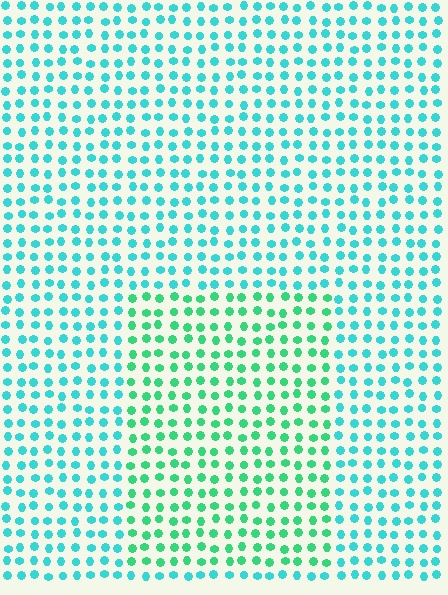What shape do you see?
I see a rectangle.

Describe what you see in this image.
The image is filled with small cyan elements in a uniform arrangement. A rectangle-shaped region is visible where the elements are tinted to a slightly different hue, forming a subtle color boundary.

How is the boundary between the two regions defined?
The boundary is defined purely by a slight shift in hue (about 33 degrees). Spacing, size, and orientation are identical on both sides.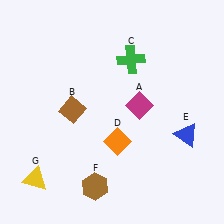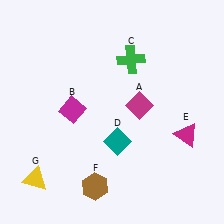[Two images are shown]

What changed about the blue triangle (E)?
In Image 1, E is blue. In Image 2, it changed to magenta.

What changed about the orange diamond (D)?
In Image 1, D is orange. In Image 2, it changed to teal.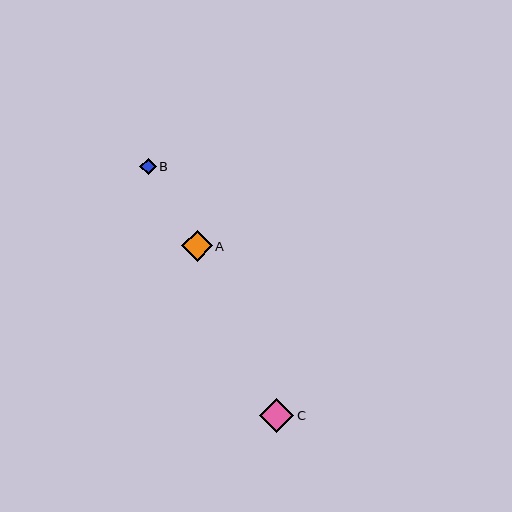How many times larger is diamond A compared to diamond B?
Diamond A is approximately 1.8 times the size of diamond B.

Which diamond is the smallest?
Diamond B is the smallest with a size of approximately 17 pixels.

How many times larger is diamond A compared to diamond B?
Diamond A is approximately 1.8 times the size of diamond B.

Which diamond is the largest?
Diamond C is the largest with a size of approximately 34 pixels.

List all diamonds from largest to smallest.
From largest to smallest: C, A, B.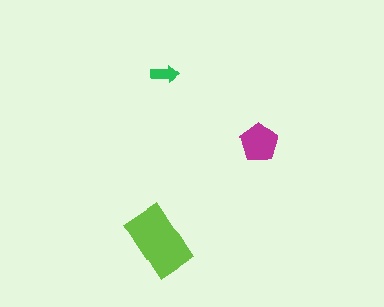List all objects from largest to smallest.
The lime rectangle, the magenta pentagon, the green arrow.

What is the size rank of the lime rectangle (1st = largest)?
1st.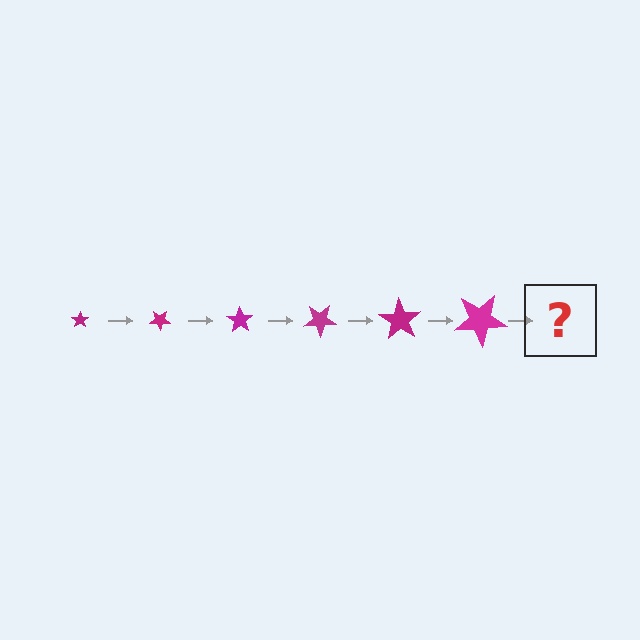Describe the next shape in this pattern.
It should be a star, larger than the previous one and rotated 210 degrees from the start.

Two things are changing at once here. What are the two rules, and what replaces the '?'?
The two rules are that the star grows larger each step and it rotates 35 degrees each step. The '?' should be a star, larger than the previous one and rotated 210 degrees from the start.